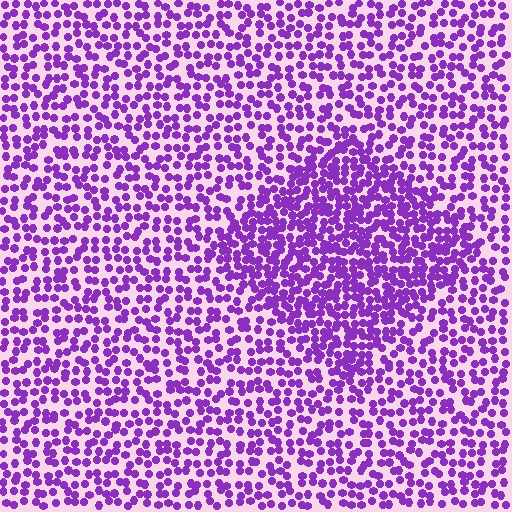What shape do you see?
I see a diamond.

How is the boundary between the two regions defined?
The boundary is defined by a change in element density (approximately 1.7x ratio). All elements are the same color, size, and shape.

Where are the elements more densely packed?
The elements are more densely packed inside the diamond boundary.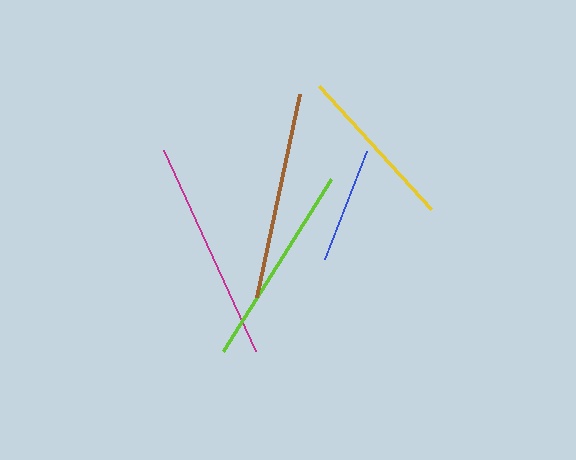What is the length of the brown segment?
The brown segment is approximately 208 pixels long.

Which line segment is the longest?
The magenta line is the longest at approximately 220 pixels.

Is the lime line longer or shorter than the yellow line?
The lime line is longer than the yellow line.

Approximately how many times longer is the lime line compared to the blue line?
The lime line is approximately 1.8 times the length of the blue line.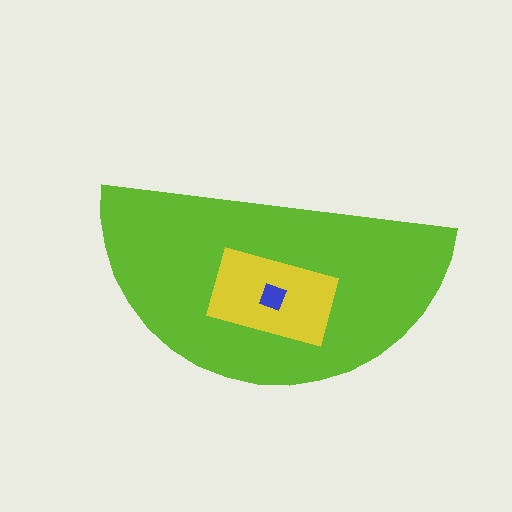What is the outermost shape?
The lime semicircle.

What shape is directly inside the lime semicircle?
The yellow rectangle.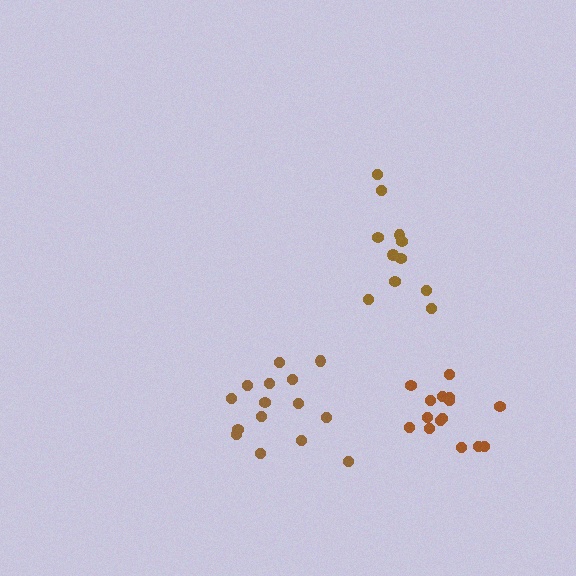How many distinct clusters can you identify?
There are 3 distinct clusters.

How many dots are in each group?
Group 1: 11 dots, Group 2: 15 dots, Group 3: 15 dots (41 total).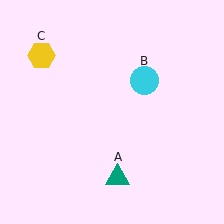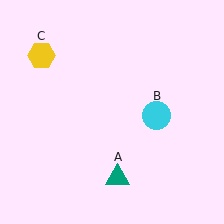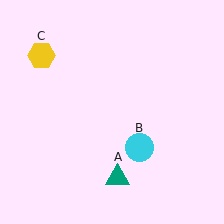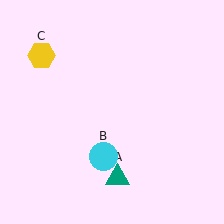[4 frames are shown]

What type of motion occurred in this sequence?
The cyan circle (object B) rotated clockwise around the center of the scene.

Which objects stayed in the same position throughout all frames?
Teal triangle (object A) and yellow hexagon (object C) remained stationary.